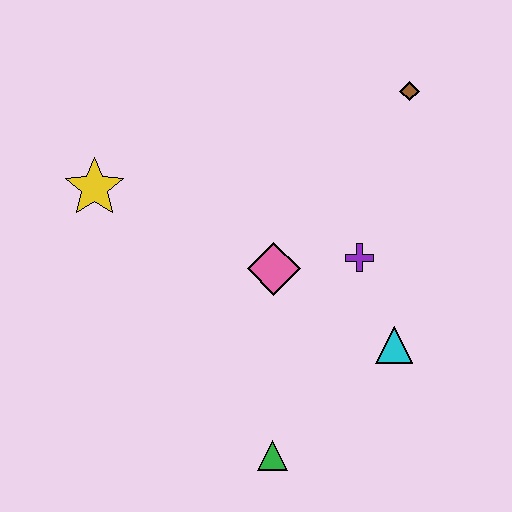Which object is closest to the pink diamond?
The purple cross is closest to the pink diamond.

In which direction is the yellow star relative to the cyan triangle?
The yellow star is to the left of the cyan triangle.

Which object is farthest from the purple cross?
The yellow star is farthest from the purple cross.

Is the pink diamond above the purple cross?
No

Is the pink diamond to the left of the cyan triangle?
Yes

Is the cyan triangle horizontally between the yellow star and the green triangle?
No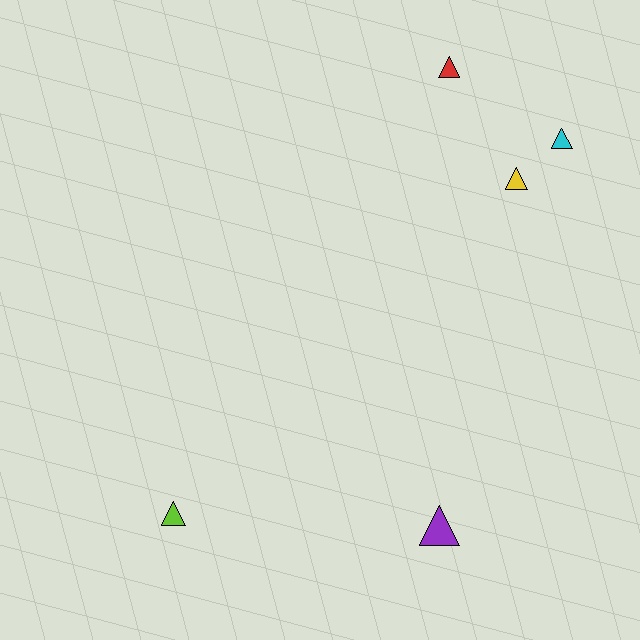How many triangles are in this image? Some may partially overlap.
There are 5 triangles.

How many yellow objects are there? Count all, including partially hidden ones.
There is 1 yellow object.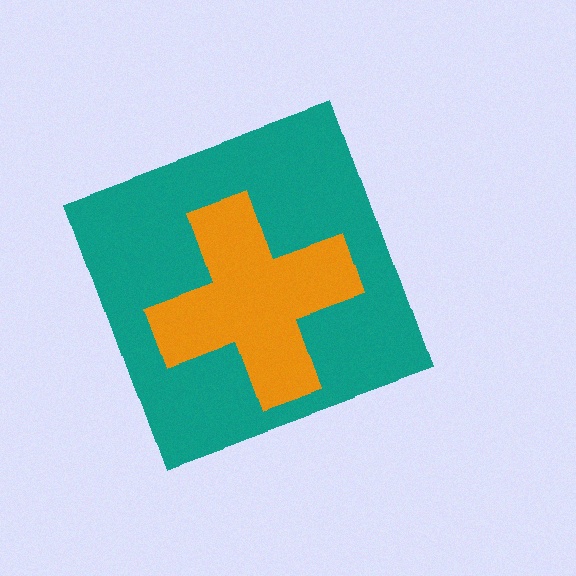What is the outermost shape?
The teal diamond.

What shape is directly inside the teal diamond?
The orange cross.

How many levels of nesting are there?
2.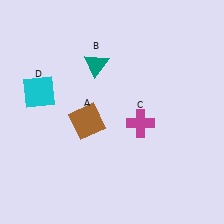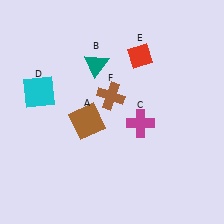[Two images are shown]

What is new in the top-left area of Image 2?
A brown cross (F) was added in the top-left area of Image 2.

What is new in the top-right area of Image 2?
A red diamond (E) was added in the top-right area of Image 2.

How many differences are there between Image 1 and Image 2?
There are 2 differences between the two images.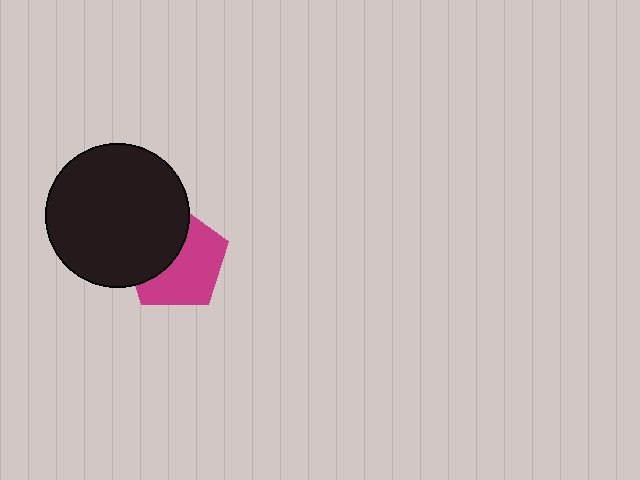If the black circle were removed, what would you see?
You would see the complete magenta pentagon.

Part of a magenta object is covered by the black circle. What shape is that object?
It is a pentagon.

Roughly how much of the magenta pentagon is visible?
About half of it is visible (roughly 57%).